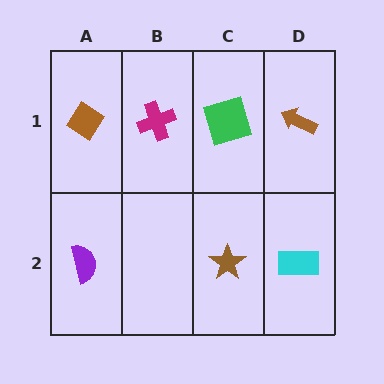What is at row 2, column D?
A cyan rectangle.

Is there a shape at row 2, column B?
No, that cell is empty.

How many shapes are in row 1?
4 shapes.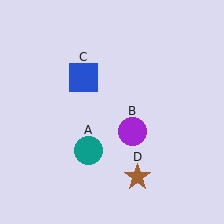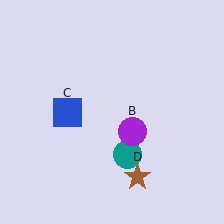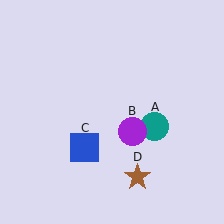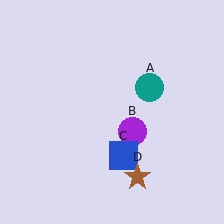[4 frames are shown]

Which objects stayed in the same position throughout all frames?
Purple circle (object B) and brown star (object D) remained stationary.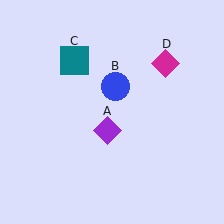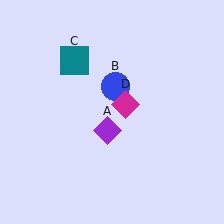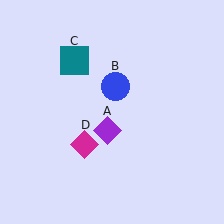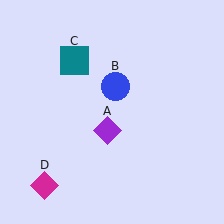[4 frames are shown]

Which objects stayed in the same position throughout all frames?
Purple diamond (object A) and blue circle (object B) and teal square (object C) remained stationary.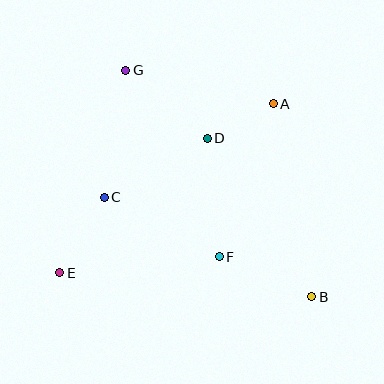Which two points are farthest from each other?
Points B and G are farthest from each other.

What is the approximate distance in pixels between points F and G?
The distance between F and G is approximately 209 pixels.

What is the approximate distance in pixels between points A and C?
The distance between A and C is approximately 193 pixels.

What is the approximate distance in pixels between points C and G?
The distance between C and G is approximately 129 pixels.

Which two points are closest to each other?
Points A and D are closest to each other.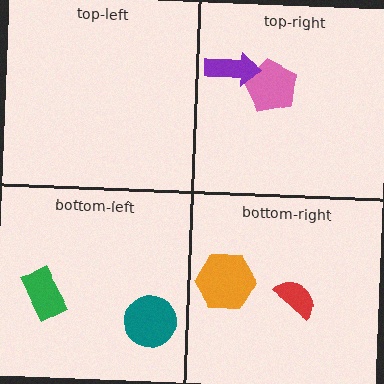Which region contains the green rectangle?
The bottom-left region.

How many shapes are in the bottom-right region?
2.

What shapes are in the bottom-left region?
The teal circle, the green rectangle.